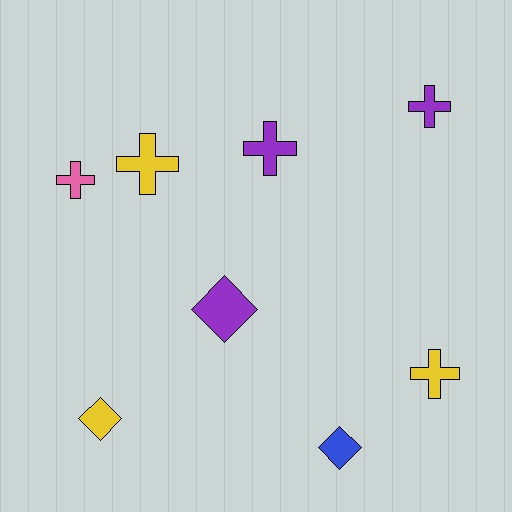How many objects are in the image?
There are 8 objects.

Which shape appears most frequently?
Cross, with 5 objects.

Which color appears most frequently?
Purple, with 3 objects.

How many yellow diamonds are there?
There is 1 yellow diamond.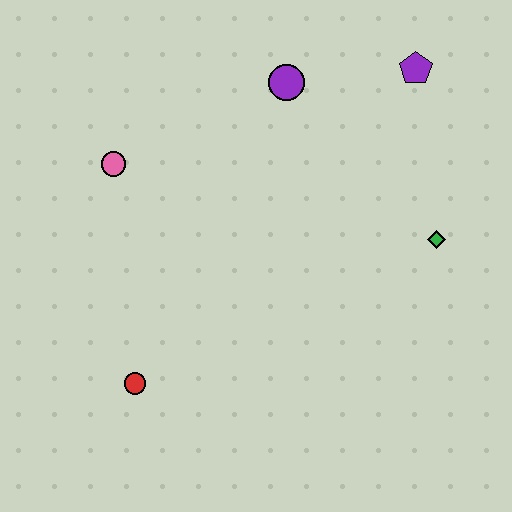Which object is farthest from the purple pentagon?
The red circle is farthest from the purple pentagon.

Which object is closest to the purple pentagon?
The purple circle is closest to the purple pentagon.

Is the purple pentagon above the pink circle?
Yes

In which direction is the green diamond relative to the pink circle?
The green diamond is to the right of the pink circle.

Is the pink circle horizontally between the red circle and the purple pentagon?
No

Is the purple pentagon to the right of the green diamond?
No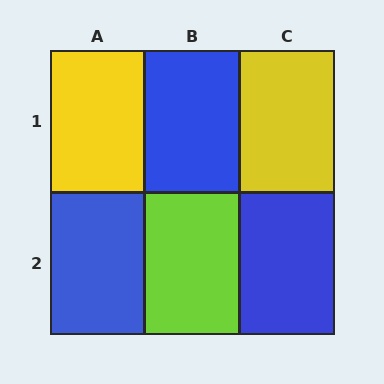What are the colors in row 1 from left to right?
Yellow, blue, yellow.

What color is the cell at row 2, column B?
Lime.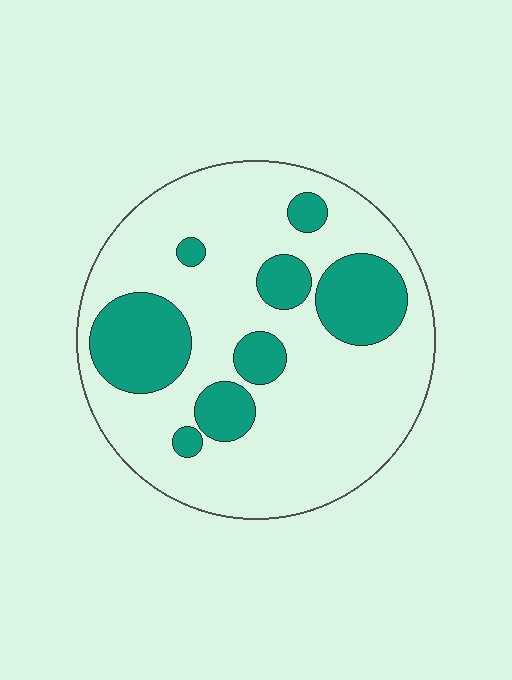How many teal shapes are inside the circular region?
8.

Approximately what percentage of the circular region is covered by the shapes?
Approximately 25%.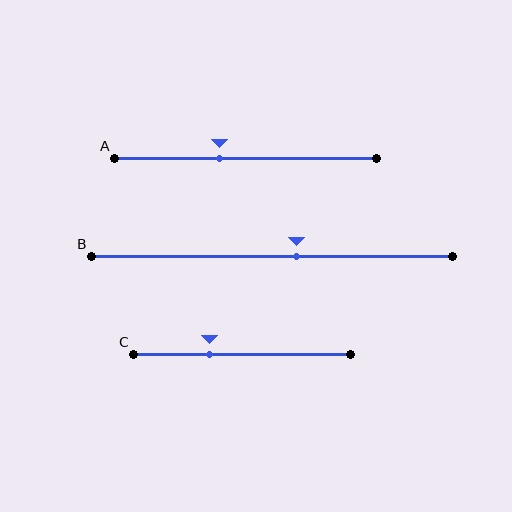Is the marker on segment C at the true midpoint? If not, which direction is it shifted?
No, the marker on segment C is shifted to the left by about 15% of the segment length.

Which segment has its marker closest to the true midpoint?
Segment B has its marker closest to the true midpoint.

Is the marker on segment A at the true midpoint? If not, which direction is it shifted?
No, the marker on segment A is shifted to the left by about 10% of the segment length.